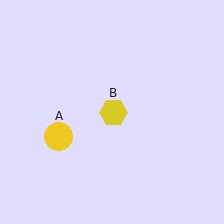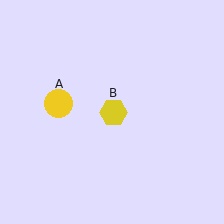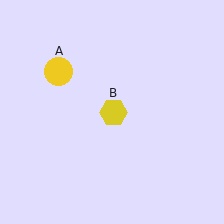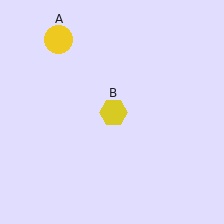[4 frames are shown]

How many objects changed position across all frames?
1 object changed position: yellow circle (object A).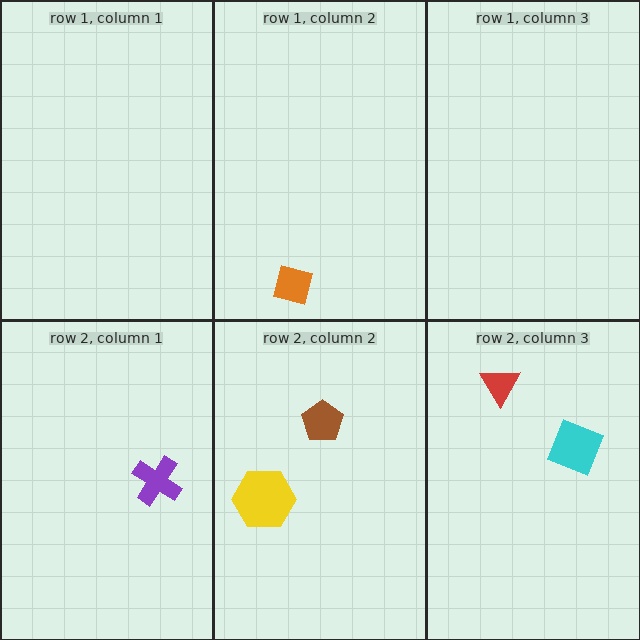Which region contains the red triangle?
The row 2, column 3 region.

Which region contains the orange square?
The row 1, column 2 region.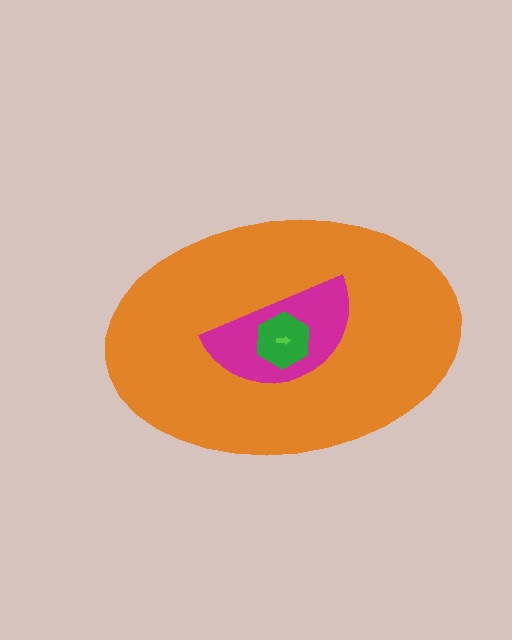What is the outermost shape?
The orange ellipse.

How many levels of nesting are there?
4.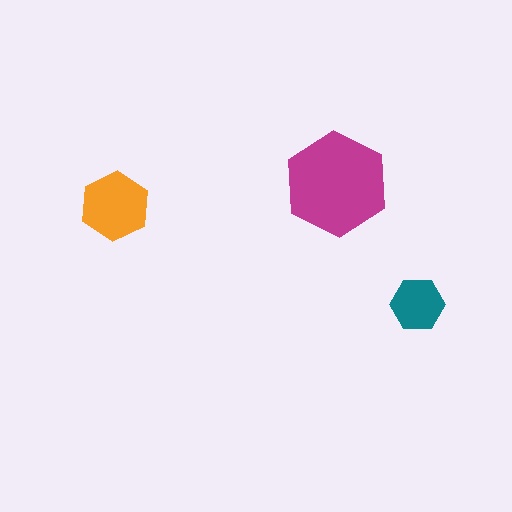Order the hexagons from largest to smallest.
the magenta one, the orange one, the teal one.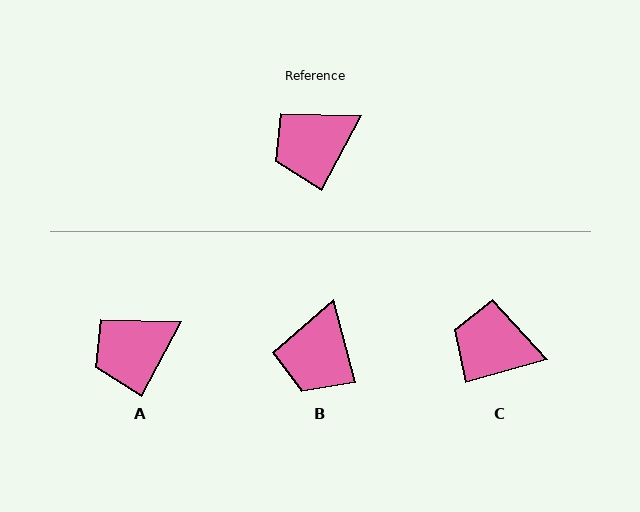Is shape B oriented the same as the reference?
No, it is off by about 42 degrees.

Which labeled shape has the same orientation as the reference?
A.